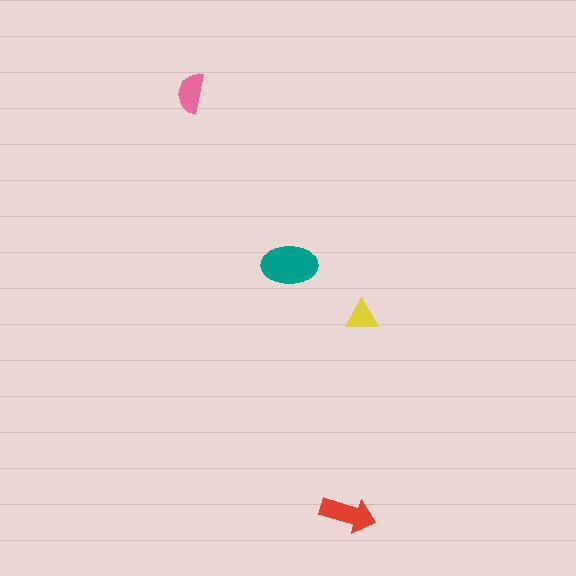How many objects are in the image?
There are 4 objects in the image.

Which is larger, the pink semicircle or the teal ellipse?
The teal ellipse.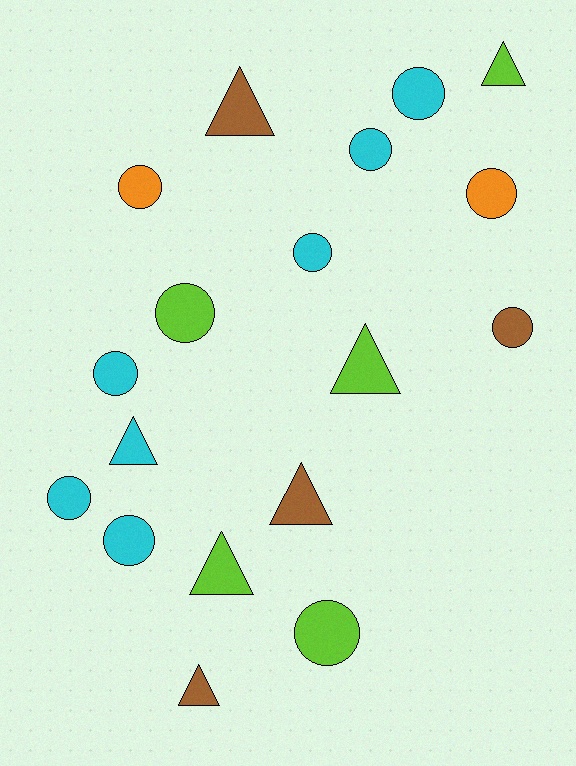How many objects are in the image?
There are 18 objects.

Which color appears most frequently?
Cyan, with 7 objects.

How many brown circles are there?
There is 1 brown circle.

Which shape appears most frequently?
Circle, with 11 objects.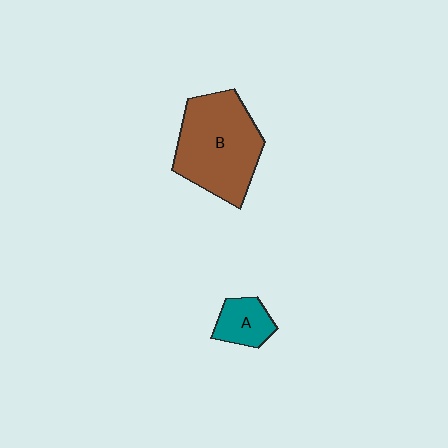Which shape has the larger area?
Shape B (brown).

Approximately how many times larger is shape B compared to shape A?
Approximately 3.0 times.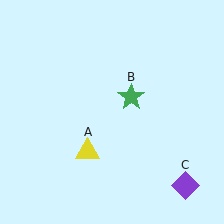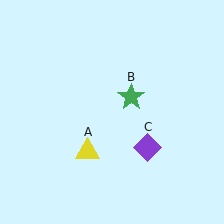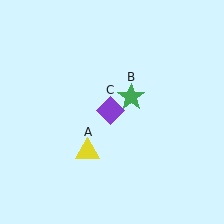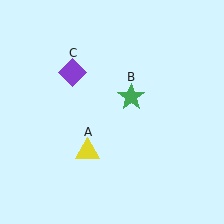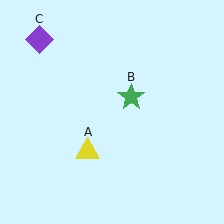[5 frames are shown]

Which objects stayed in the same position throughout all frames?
Yellow triangle (object A) and green star (object B) remained stationary.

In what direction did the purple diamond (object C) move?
The purple diamond (object C) moved up and to the left.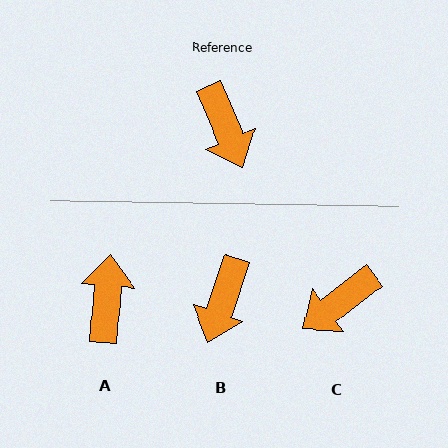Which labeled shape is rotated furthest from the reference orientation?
A, about 152 degrees away.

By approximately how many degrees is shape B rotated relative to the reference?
Approximately 42 degrees clockwise.